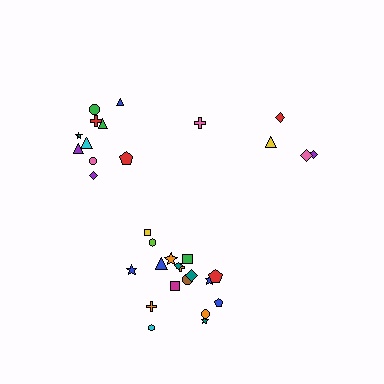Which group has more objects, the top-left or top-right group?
The top-left group.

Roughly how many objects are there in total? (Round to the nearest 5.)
Roughly 35 objects in total.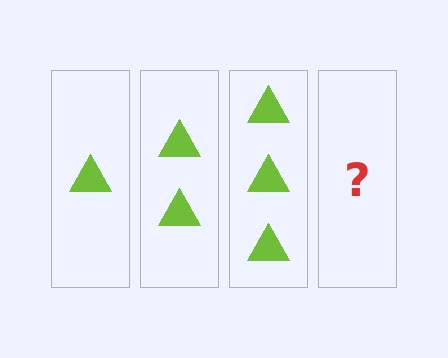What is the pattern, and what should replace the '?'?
The pattern is that each step adds one more triangle. The '?' should be 4 triangles.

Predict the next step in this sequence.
The next step is 4 triangles.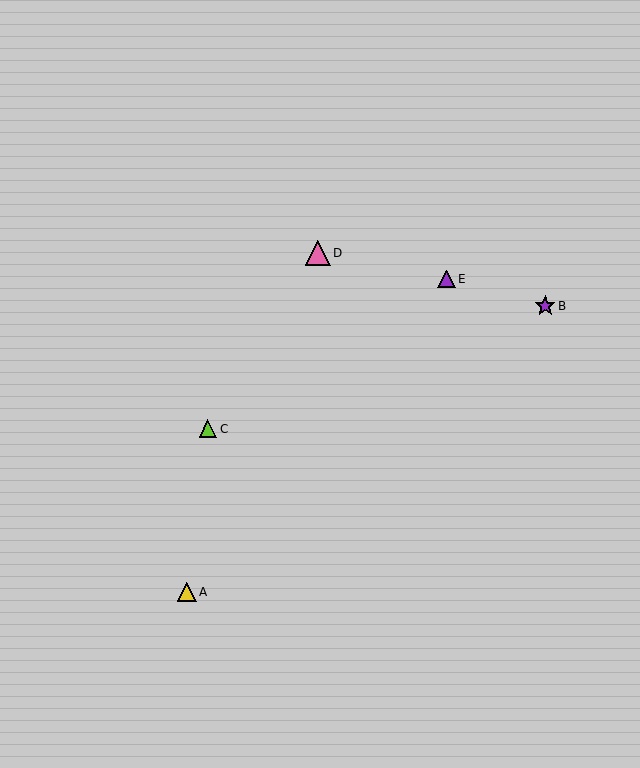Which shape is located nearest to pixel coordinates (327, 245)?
The pink triangle (labeled D) at (318, 253) is nearest to that location.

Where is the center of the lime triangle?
The center of the lime triangle is at (208, 429).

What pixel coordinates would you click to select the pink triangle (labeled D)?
Click at (318, 253) to select the pink triangle D.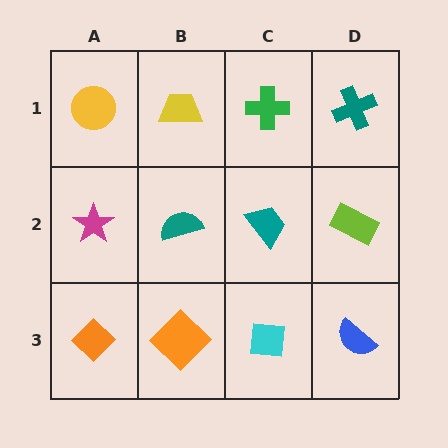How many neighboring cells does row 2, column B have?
4.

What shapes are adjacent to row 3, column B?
A teal semicircle (row 2, column B), an orange diamond (row 3, column A), a cyan square (row 3, column C).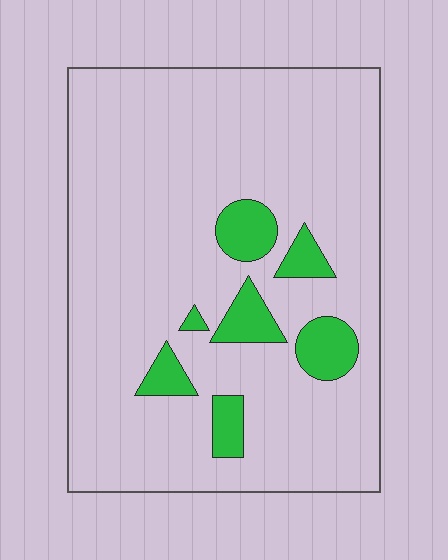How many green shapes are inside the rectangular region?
7.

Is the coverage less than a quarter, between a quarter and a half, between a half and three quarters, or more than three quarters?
Less than a quarter.